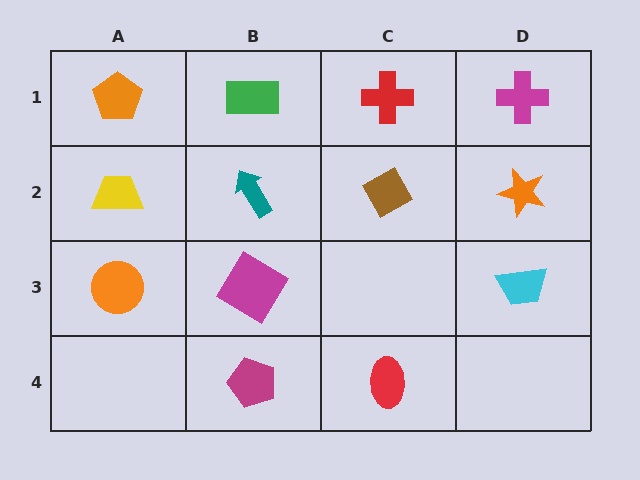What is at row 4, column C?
A red ellipse.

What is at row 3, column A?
An orange circle.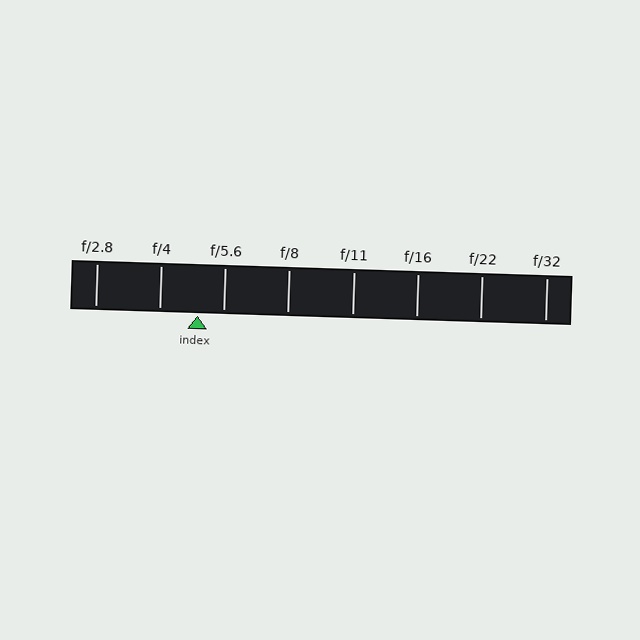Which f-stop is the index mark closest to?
The index mark is closest to f/5.6.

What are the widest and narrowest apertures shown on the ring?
The widest aperture shown is f/2.8 and the narrowest is f/32.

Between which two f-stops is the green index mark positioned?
The index mark is between f/4 and f/5.6.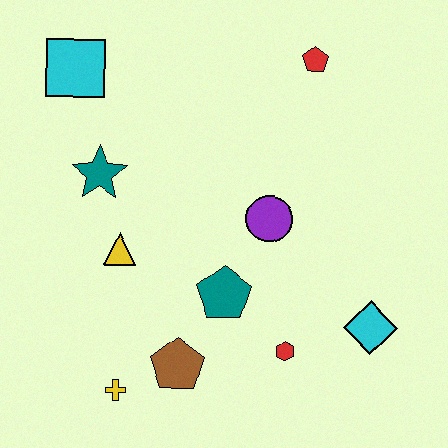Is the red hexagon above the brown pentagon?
Yes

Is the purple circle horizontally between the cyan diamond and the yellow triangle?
Yes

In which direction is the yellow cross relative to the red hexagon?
The yellow cross is to the left of the red hexagon.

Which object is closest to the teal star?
The yellow triangle is closest to the teal star.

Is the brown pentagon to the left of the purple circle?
Yes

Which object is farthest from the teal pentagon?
The cyan square is farthest from the teal pentagon.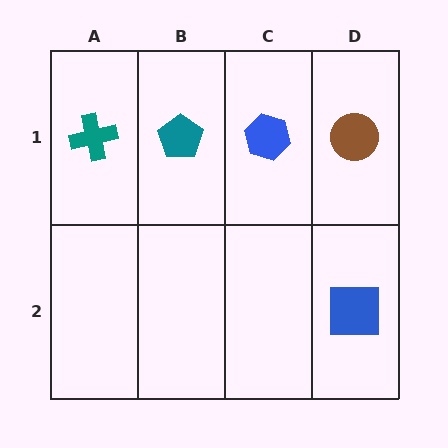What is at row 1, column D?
A brown circle.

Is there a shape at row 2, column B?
No, that cell is empty.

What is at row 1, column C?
A blue hexagon.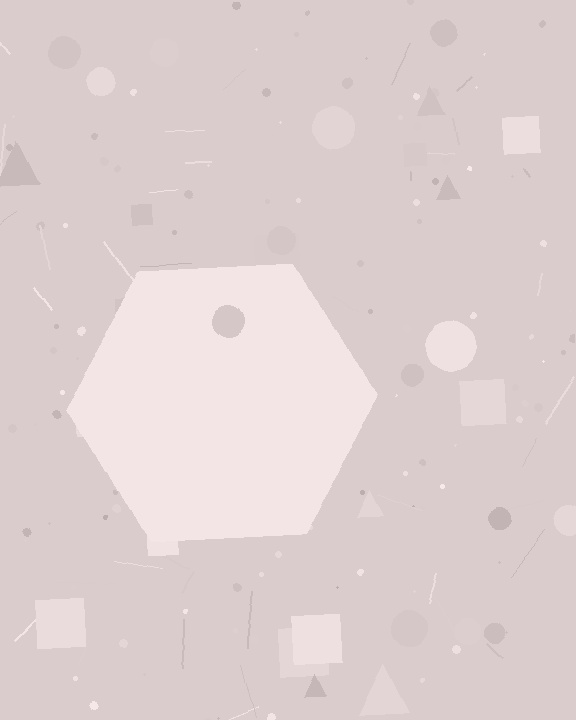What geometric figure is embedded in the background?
A hexagon is embedded in the background.